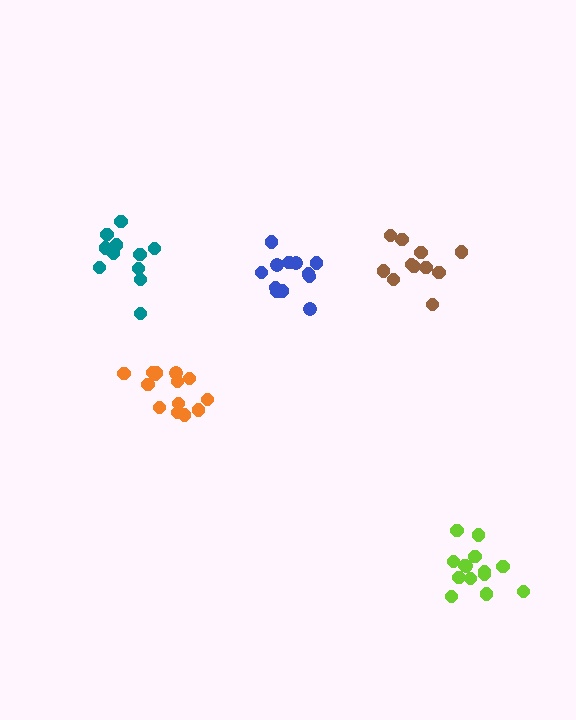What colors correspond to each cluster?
The clusters are colored: blue, lime, teal, orange, brown.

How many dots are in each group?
Group 1: 12 dots, Group 2: 14 dots, Group 3: 11 dots, Group 4: 14 dots, Group 5: 11 dots (62 total).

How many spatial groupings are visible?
There are 5 spatial groupings.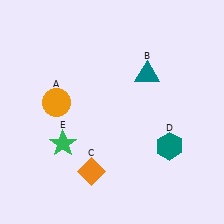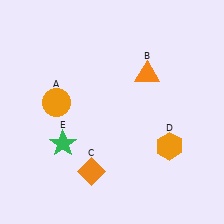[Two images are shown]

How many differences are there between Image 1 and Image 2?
There are 2 differences between the two images.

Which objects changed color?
B changed from teal to orange. D changed from teal to orange.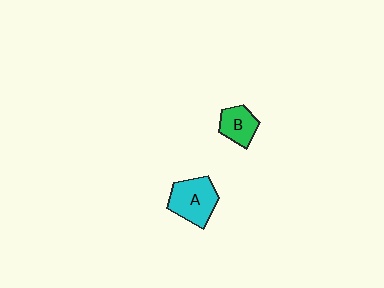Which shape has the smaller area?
Shape B (green).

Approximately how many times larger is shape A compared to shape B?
Approximately 1.5 times.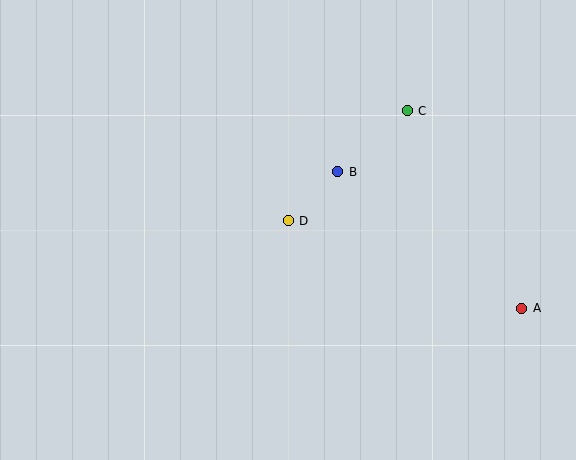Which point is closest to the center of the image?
Point D at (288, 221) is closest to the center.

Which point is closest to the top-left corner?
Point D is closest to the top-left corner.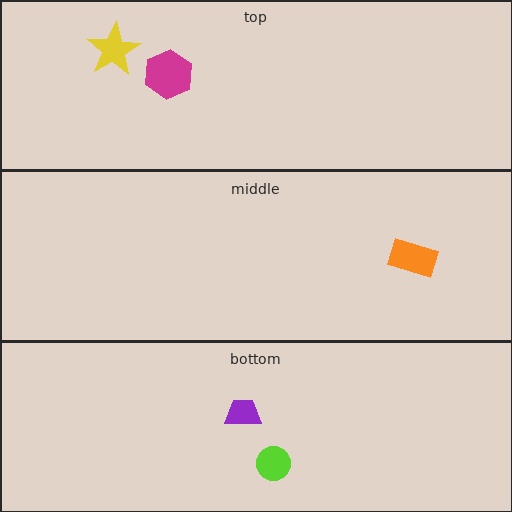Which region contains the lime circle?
The bottom region.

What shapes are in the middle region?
The orange rectangle.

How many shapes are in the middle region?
1.